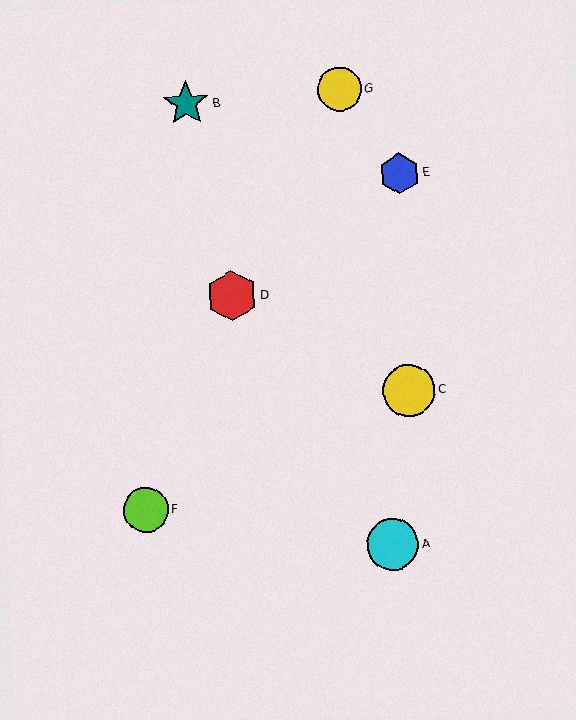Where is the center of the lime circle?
The center of the lime circle is at (146, 510).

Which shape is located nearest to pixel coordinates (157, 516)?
The lime circle (labeled F) at (146, 510) is nearest to that location.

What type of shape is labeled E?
Shape E is a blue hexagon.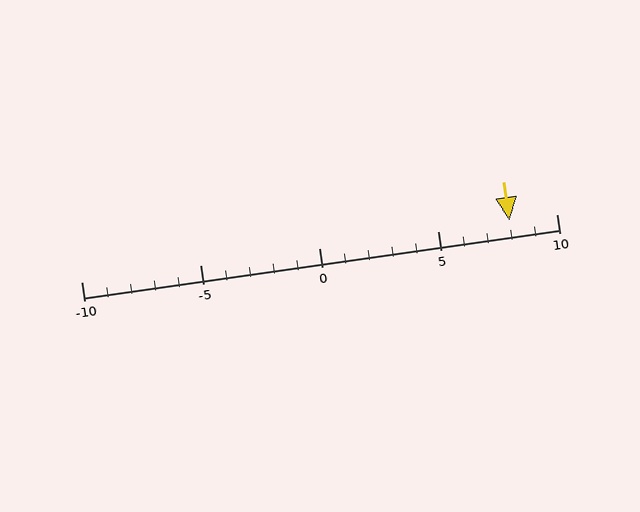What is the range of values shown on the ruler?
The ruler shows values from -10 to 10.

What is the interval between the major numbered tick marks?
The major tick marks are spaced 5 units apart.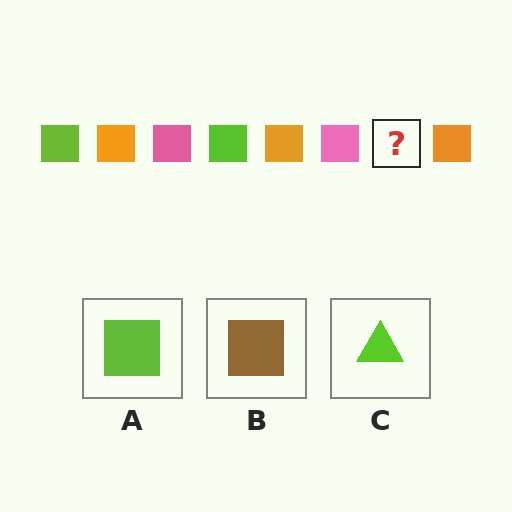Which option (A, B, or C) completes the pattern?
A.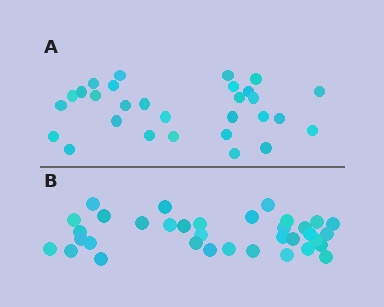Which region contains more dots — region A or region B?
Region B (the bottom region) has more dots.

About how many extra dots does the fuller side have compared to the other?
Region B has about 6 more dots than region A.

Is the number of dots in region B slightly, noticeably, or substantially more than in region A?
Region B has only slightly more — the two regions are fairly close. The ratio is roughly 1.2 to 1.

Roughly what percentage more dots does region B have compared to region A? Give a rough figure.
About 20% more.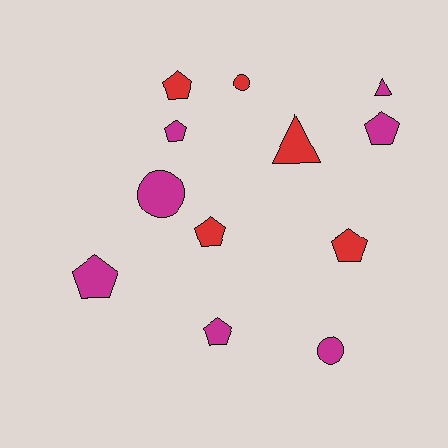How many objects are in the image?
There are 12 objects.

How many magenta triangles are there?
There is 1 magenta triangle.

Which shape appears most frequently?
Pentagon, with 7 objects.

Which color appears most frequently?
Magenta, with 7 objects.